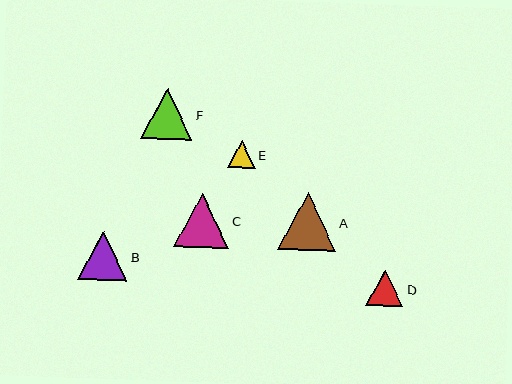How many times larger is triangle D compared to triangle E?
Triangle D is approximately 1.4 times the size of triangle E.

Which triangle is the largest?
Triangle A is the largest with a size of approximately 58 pixels.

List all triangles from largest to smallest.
From largest to smallest: A, C, F, B, D, E.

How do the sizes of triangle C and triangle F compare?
Triangle C and triangle F are approximately the same size.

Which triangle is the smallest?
Triangle E is the smallest with a size of approximately 27 pixels.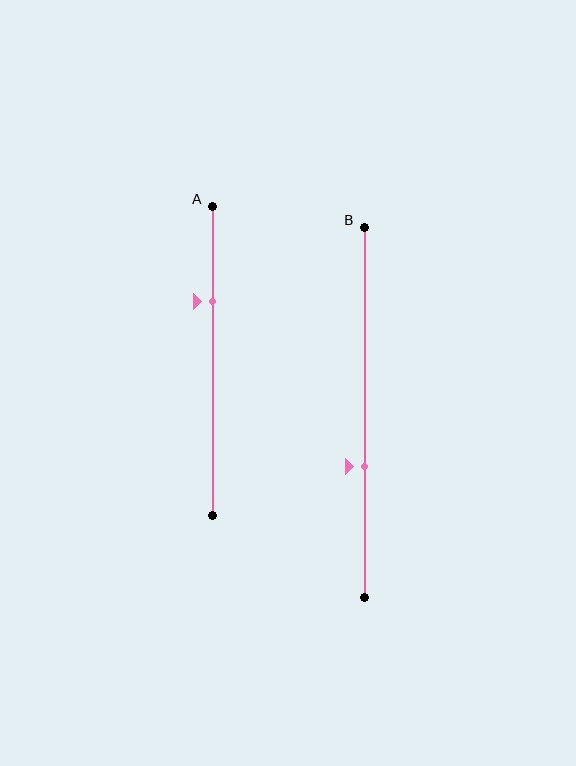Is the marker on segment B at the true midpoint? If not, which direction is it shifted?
No, the marker on segment B is shifted downward by about 14% of the segment length.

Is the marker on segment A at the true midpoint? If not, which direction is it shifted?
No, the marker on segment A is shifted upward by about 19% of the segment length.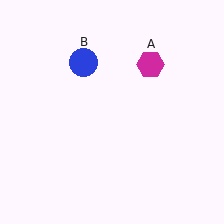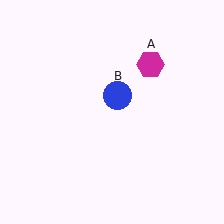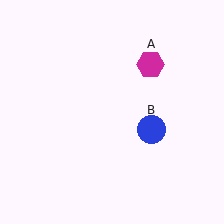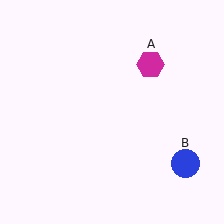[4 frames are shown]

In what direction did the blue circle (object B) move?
The blue circle (object B) moved down and to the right.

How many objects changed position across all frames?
1 object changed position: blue circle (object B).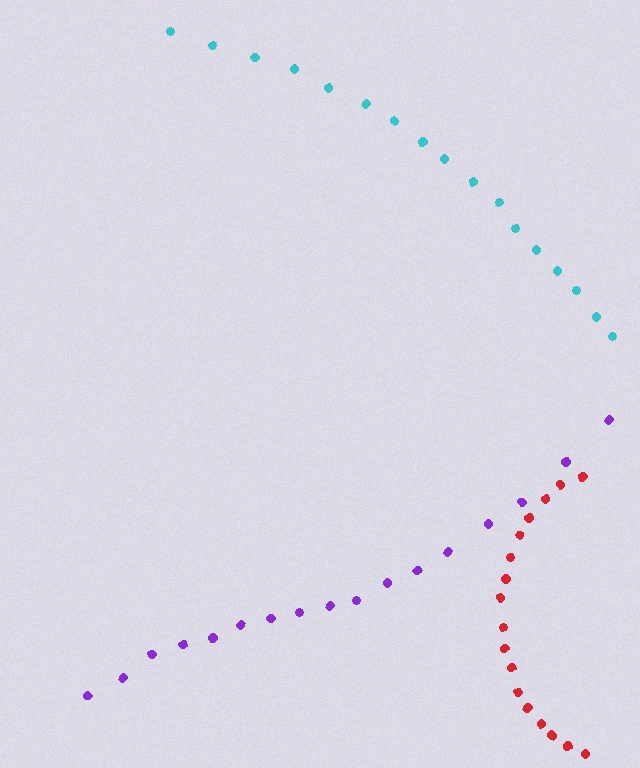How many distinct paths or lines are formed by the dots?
There are 3 distinct paths.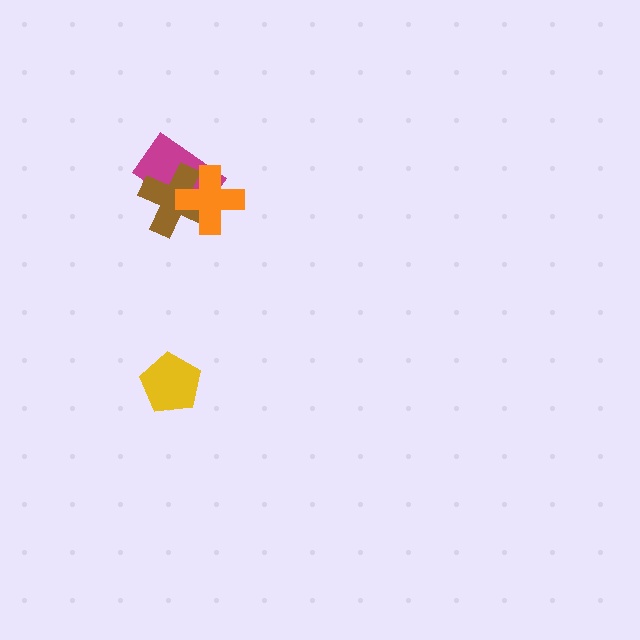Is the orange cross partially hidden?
No, no other shape covers it.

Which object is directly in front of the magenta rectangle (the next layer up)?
The brown cross is directly in front of the magenta rectangle.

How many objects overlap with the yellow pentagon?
0 objects overlap with the yellow pentagon.